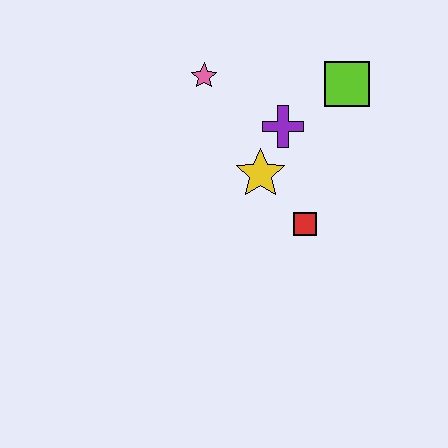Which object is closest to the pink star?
The purple cross is closest to the pink star.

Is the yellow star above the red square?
Yes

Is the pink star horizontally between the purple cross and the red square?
No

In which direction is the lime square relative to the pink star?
The lime square is to the right of the pink star.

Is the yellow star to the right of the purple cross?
No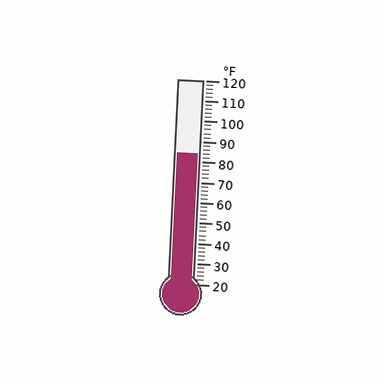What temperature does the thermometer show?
The thermometer shows approximately 84°F.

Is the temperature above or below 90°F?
The temperature is below 90°F.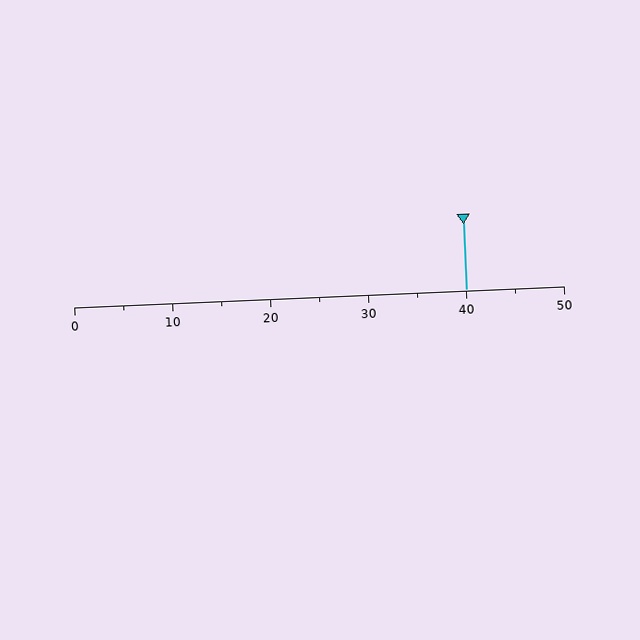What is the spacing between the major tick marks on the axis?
The major ticks are spaced 10 apart.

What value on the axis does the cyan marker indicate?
The marker indicates approximately 40.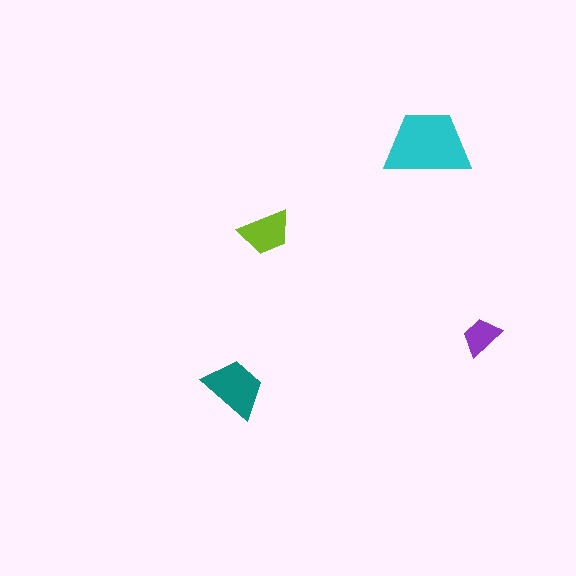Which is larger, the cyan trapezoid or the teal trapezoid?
The cyan one.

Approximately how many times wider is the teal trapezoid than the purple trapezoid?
About 1.5 times wider.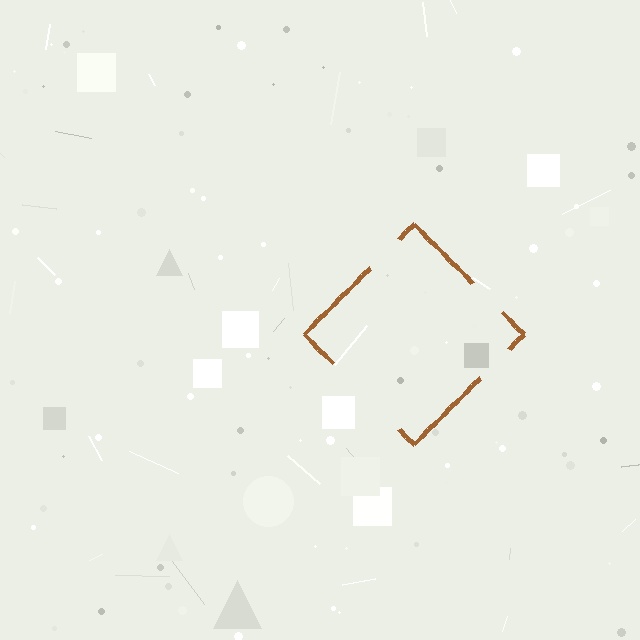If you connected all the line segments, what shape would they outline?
They would outline a diamond.